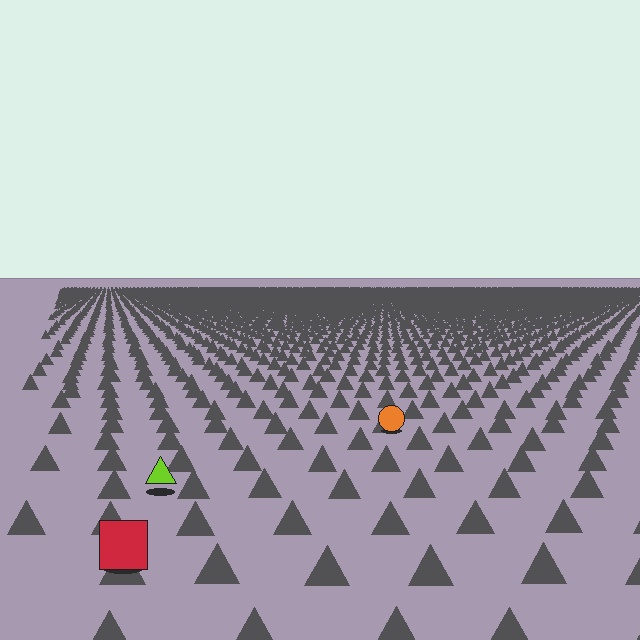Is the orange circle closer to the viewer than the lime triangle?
No. The lime triangle is closer — you can tell from the texture gradient: the ground texture is coarser near it.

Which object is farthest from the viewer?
The orange circle is farthest from the viewer. It appears smaller and the ground texture around it is denser.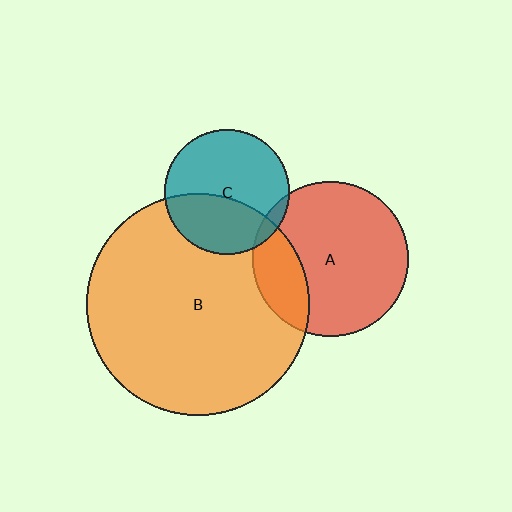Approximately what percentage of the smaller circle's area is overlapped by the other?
Approximately 5%.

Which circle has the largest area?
Circle B (orange).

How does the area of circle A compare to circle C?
Approximately 1.6 times.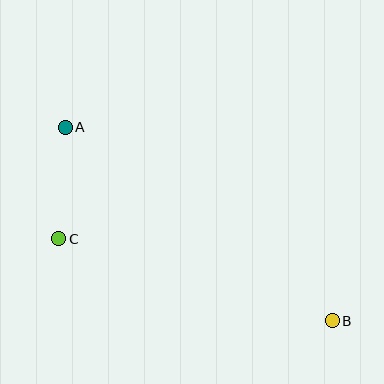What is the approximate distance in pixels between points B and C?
The distance between B and C is approximately 286 pixels.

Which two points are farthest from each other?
Points A and B are farthest from each other.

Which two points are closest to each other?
Points A and C are closest to each other.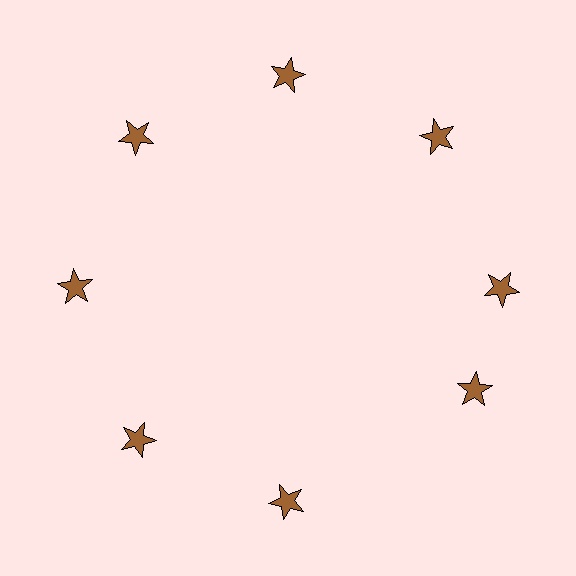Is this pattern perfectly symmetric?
No. The 8 brown stars are arranged in a ring, but one element near the 4 o'clock position is rotated out of alignment along the ring, breaking the 8-fold rotational symmetry.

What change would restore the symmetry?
The symmetry would be restored by rotating it back into even spacing with its neighbors so that all 8 stars sit at equal angles and equal distance from the center.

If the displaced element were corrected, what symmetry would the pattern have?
It would have 8-fold rotational symmetry — the pattern would map onto itself every 45 degrees.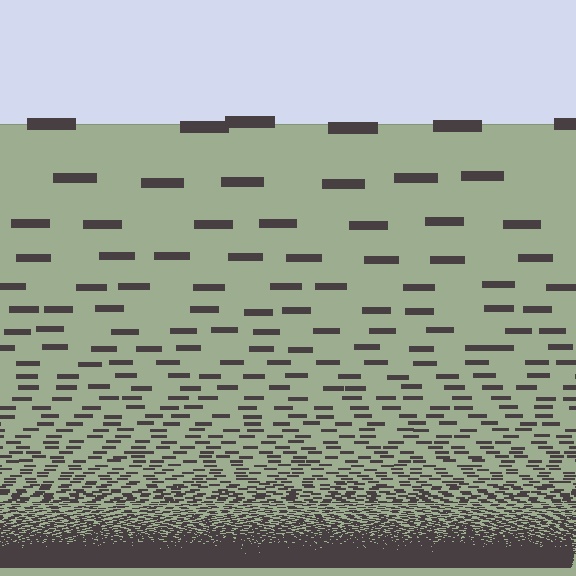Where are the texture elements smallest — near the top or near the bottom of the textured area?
Near the bottom.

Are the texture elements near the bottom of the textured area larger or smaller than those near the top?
Smaller. The gradient is inverted — elements near the bottom are smaller and denser.